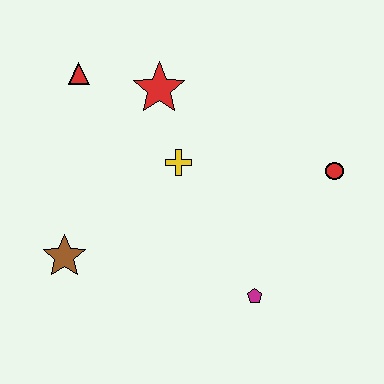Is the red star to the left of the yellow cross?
Yes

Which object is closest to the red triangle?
The red star is closest to the red triangle.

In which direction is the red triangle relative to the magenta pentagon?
The red triangle is above the magenta pentagon.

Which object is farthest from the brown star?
The red circle is farthest from the brown star.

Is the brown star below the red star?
Yes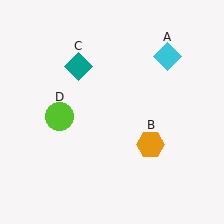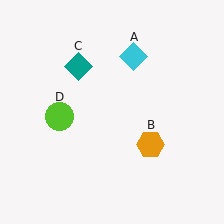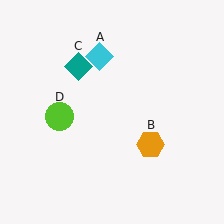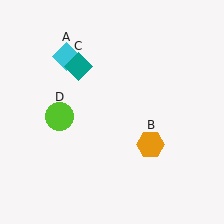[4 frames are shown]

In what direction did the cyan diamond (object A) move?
The cyan diamond (object A) moved left.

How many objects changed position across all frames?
1 object changed position: cyan diamond (object A).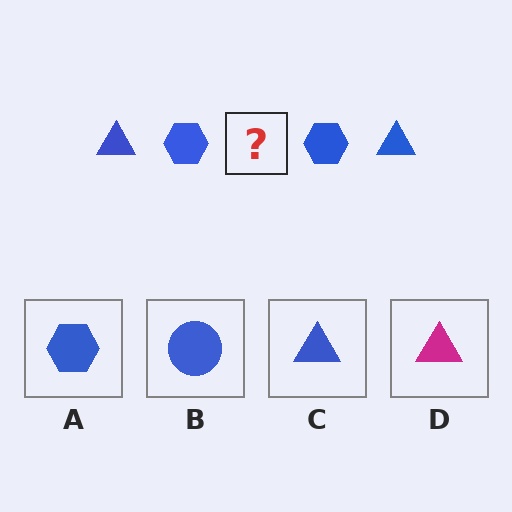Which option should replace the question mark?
Option C.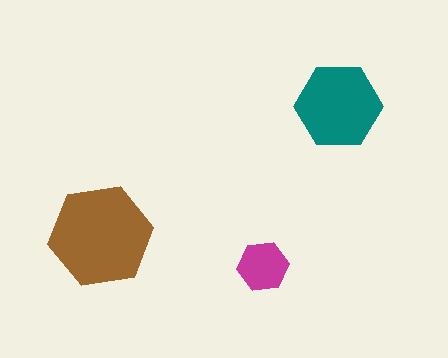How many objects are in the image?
There are 3 objects in the image.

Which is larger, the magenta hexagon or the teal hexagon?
The teal one.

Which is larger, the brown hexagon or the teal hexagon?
The brown one.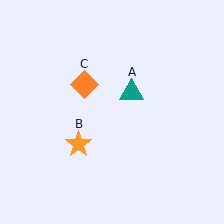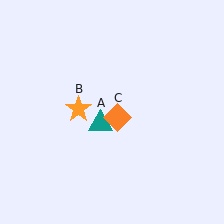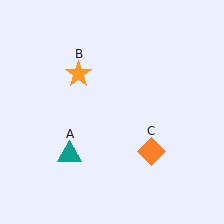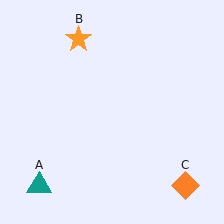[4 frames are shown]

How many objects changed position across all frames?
3 objects changed position: teal triangle (object A), orange star (object B), orange diamond (object C).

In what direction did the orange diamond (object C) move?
The orange diamond (object C) moved down and to the right.